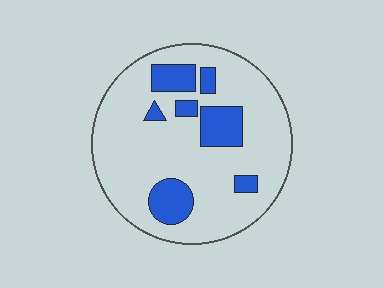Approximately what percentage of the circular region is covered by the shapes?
Approximately 20%.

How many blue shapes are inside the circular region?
7.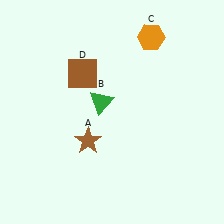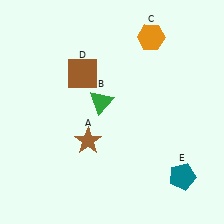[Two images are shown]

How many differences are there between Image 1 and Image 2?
There is 1 difference between the two images.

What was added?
A teal pentagon (E) was added in Image 2.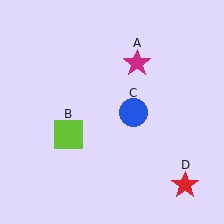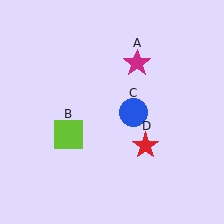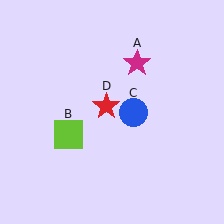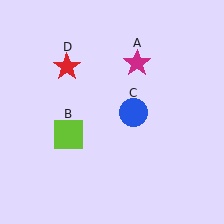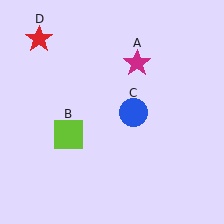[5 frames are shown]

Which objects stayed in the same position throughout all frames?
Magenta star (object A) and lime square (object B) and blue circle (object C) remained stationary.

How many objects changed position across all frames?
1 object changed position: red star (object D).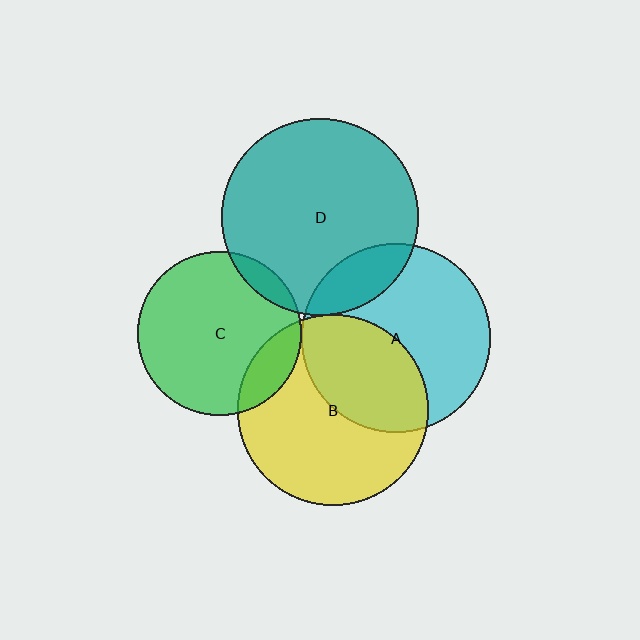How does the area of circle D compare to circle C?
Approximately 1.4 times.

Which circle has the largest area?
Circle D (teal).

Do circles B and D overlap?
Yes.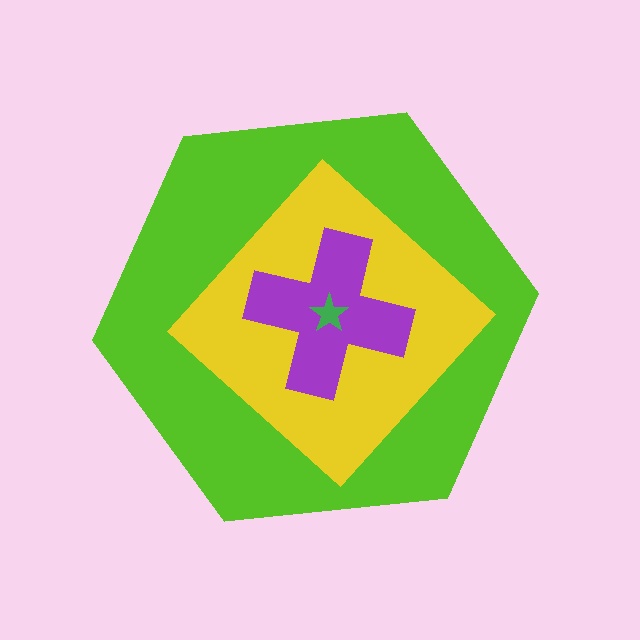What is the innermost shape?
The green star.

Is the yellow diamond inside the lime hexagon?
Yes.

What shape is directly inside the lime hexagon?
The yellow diamond.